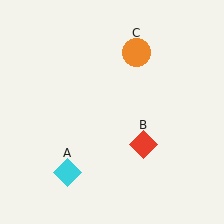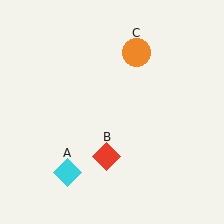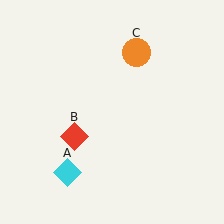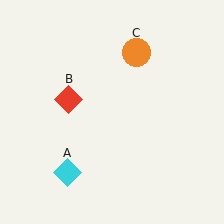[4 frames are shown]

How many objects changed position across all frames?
1 object changed position: red diamond (object B).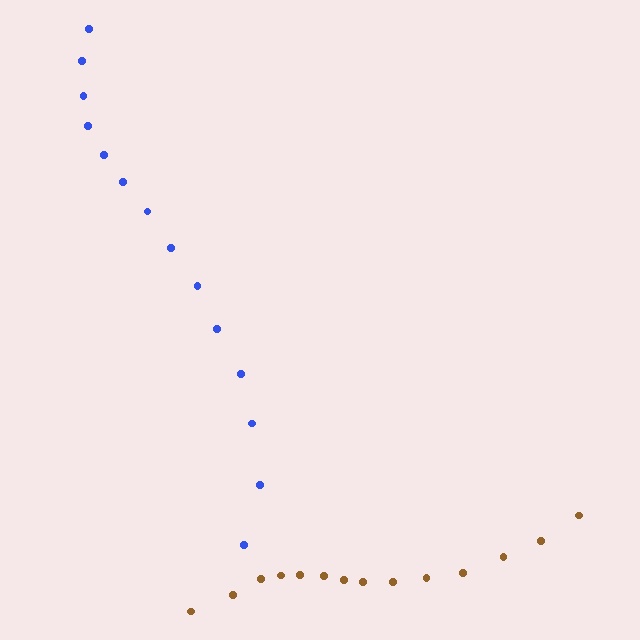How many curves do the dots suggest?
There are 2 distinct paths.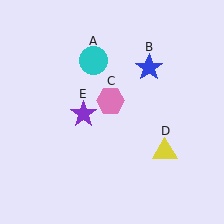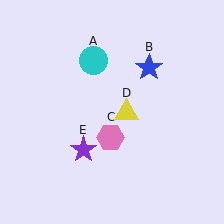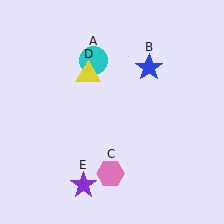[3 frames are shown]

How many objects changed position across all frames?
3 objects changed position: pink hexagon (object C), yellow triangle (object D), purple star (object E).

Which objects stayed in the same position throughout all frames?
Cyan circle (object A) and blue star (object B) remained stationary.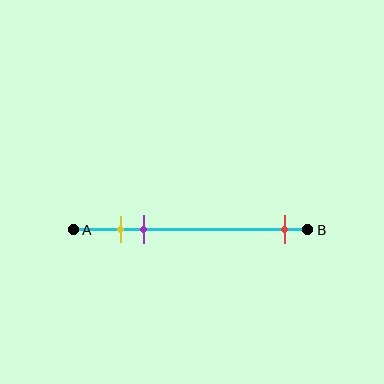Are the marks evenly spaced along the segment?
No, the marks are not evenly spaced.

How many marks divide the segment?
There are 3 marks dividing the segment.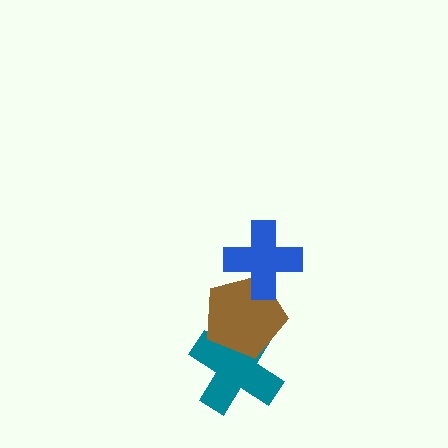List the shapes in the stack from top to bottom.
From top to bottom: the blue cross, the brown pentagon, the teal cross.